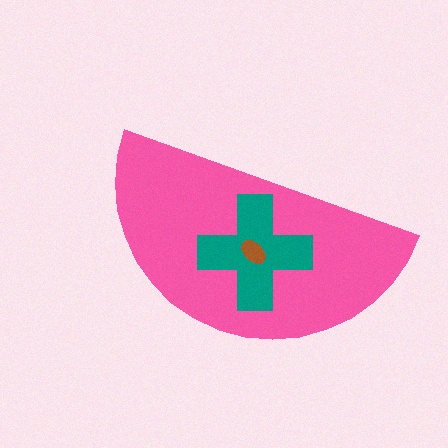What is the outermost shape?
The pink semicircle.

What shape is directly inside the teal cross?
The brown ellipse.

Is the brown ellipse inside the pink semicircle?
Yes.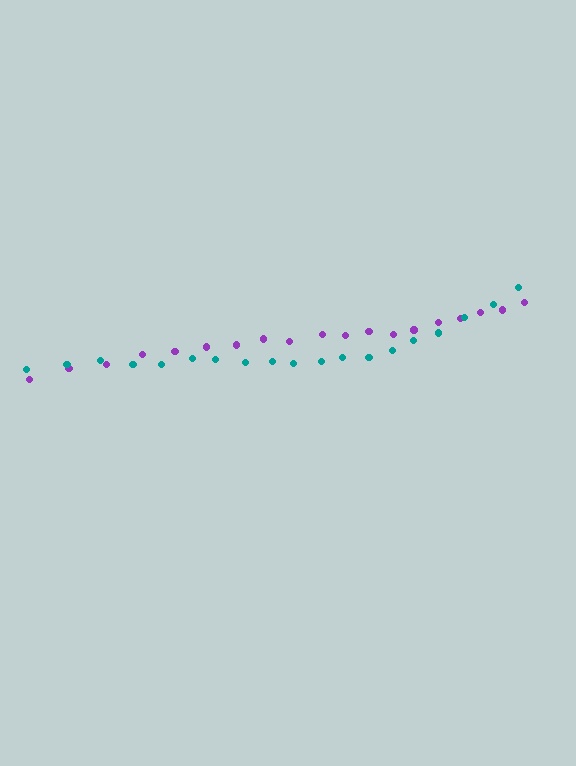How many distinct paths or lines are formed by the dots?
There are 2 distinct paths.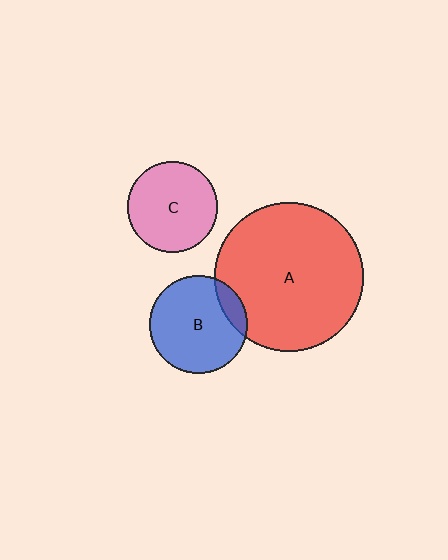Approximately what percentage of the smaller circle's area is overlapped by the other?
Approximately 15%.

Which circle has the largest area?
Circle A (red).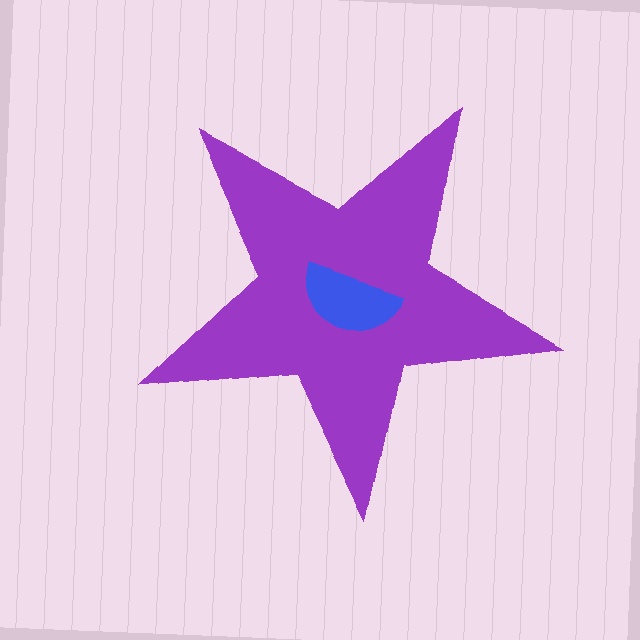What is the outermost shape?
The purple star.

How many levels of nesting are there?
2.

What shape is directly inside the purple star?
The blue semicircle.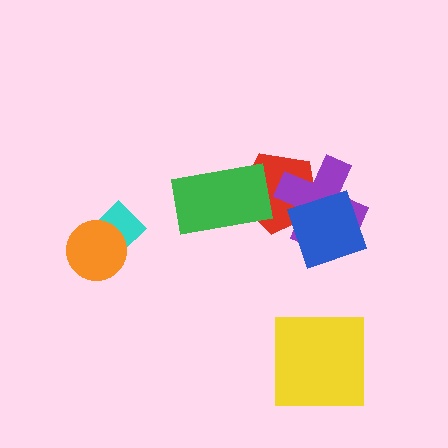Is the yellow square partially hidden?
No, no other shape covers it.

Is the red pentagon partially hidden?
Yes, it is partially covered by another shape.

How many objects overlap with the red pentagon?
3 objects overlap with the red pentagon.